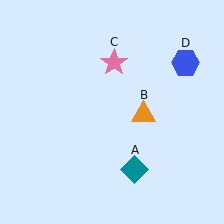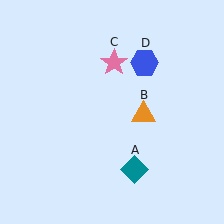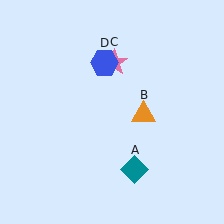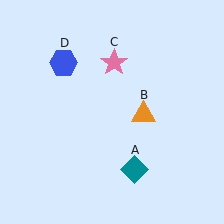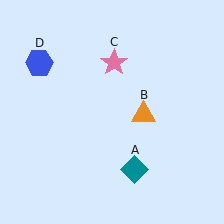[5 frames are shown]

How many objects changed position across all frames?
1 object changed position: blue hexagon (object D).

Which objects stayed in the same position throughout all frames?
Teal diamond (object A) and orange triangle (object B) and pink star (object C) remained stationary.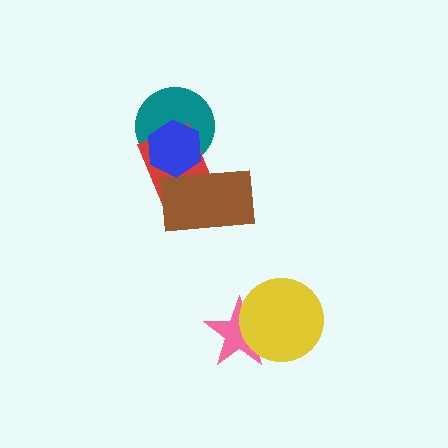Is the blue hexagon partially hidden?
No, no other shape covers it.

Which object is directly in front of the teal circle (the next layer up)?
The red rectangle is directly in front of the teal circle.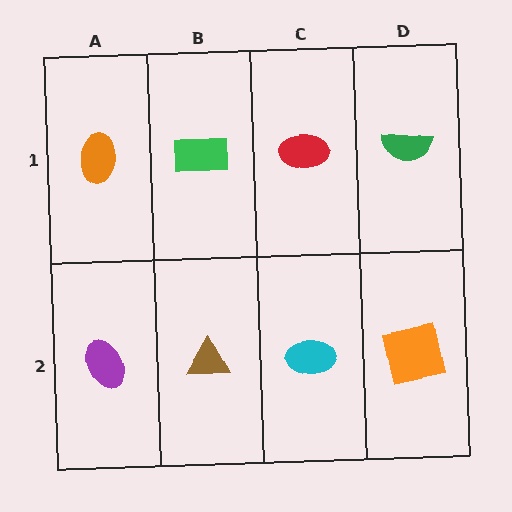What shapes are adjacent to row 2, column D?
A green semicircle (row 1, column D), a cyan ellipse (row 2, column C).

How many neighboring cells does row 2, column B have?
3.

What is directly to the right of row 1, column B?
A red ellipse.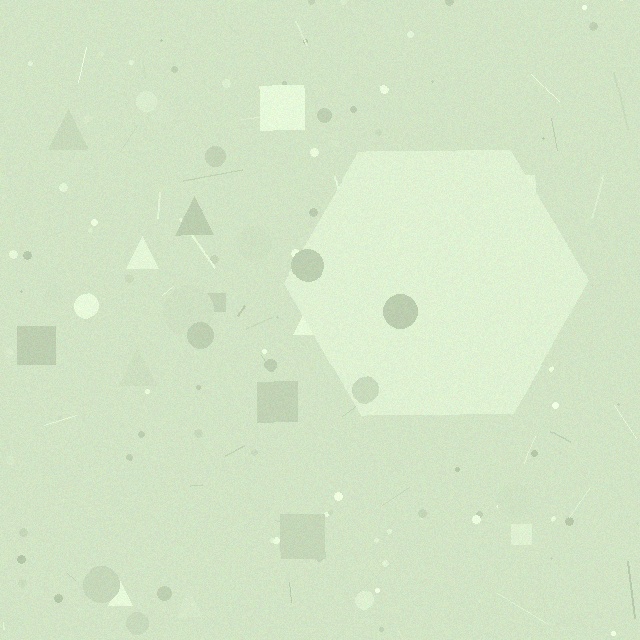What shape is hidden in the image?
A hexagon is hidden in the image.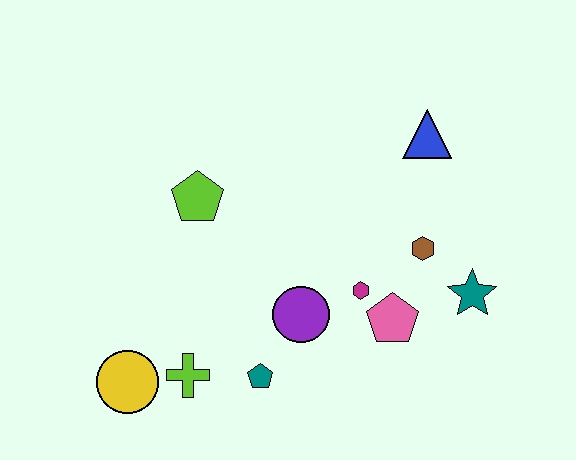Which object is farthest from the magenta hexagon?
The yellow circle is farthest from the magenta hexagon.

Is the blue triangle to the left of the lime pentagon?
No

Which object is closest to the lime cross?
The yellow circle is closest to the lime cross.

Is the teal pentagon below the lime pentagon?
Yes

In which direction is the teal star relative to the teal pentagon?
The teal star is to the right of the teal pentagon.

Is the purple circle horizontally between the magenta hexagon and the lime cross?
Yes